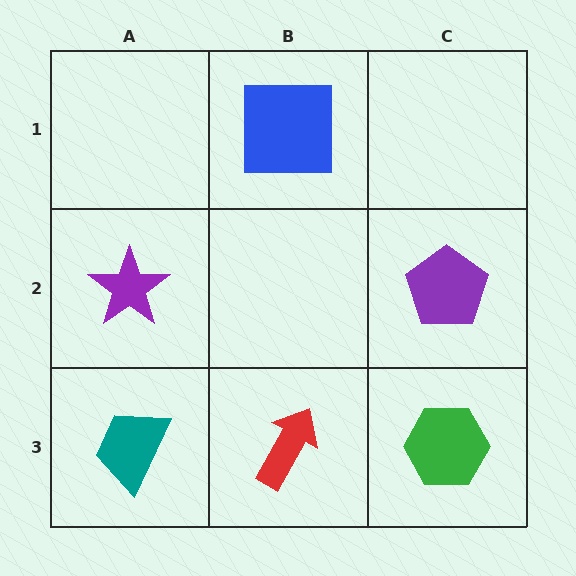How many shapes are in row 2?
2 shapes.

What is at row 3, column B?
A red arrow.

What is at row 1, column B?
A blue square.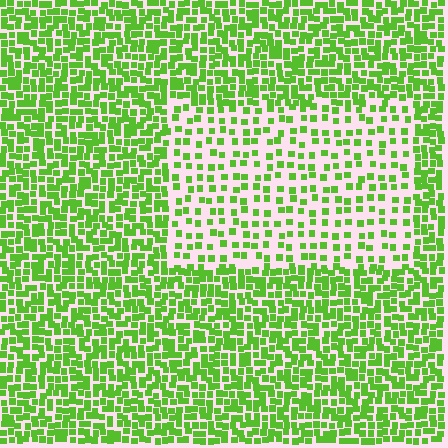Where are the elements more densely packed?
The elements are more densely packed outside the rectangle boundary.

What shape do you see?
I see a rectangle.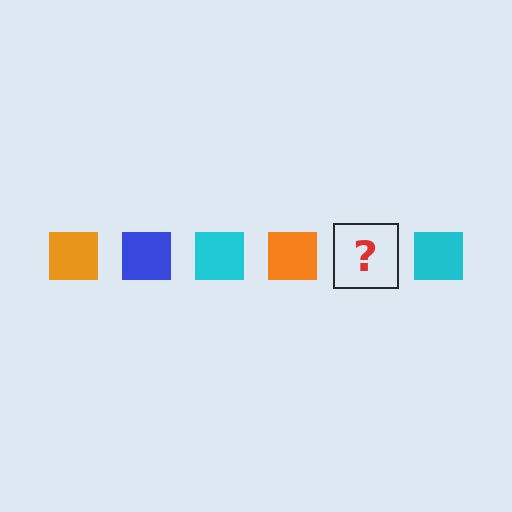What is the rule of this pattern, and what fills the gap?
The rule is that the pattern cycles through orange, blue, cyan squares. The gap should be filled with a blue square.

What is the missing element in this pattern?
The missing element is a blue square.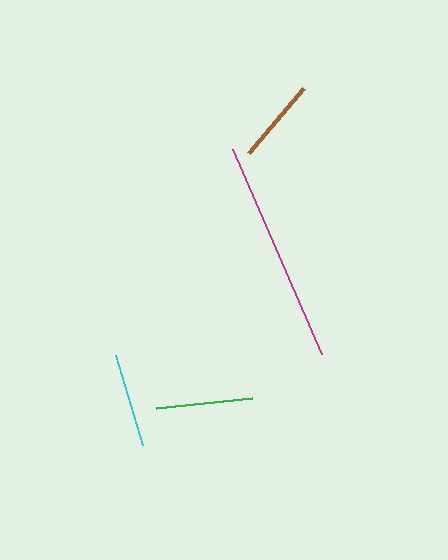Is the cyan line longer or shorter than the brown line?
The cyan line is longer than the brown line.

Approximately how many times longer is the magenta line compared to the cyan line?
The magenta line is approximately 2.4 times the length of the cyan line.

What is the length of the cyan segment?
The cyan segment is approximately 94 pixels long.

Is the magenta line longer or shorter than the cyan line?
The magenta line is longer than the cyan line.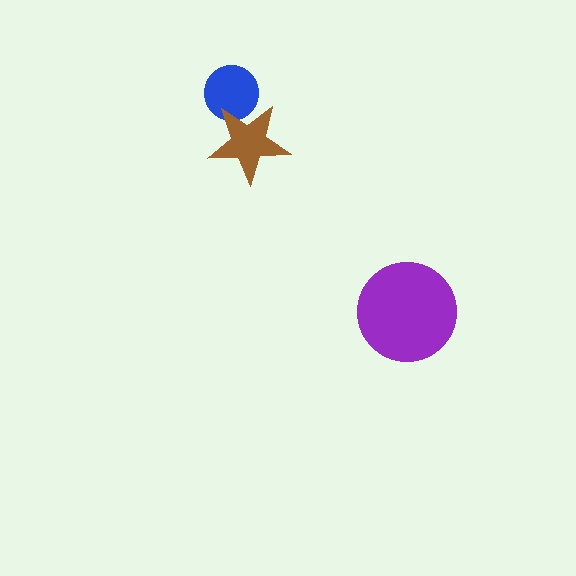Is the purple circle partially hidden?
No, no other shape covers it.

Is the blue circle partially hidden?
Yes, it is partially covered by another shape.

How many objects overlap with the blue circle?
1 object overlaps with the blue circle.